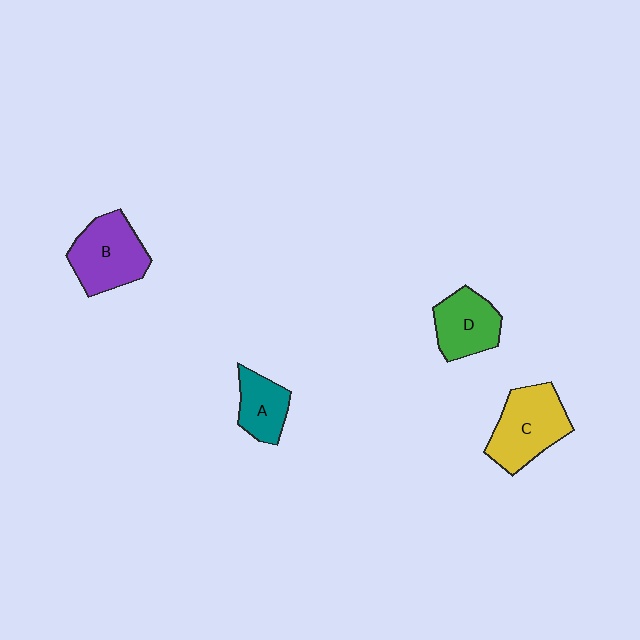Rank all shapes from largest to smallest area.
From largest to smallest: C (yellow), B (purple), D (green), A (teal).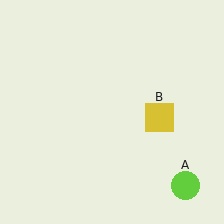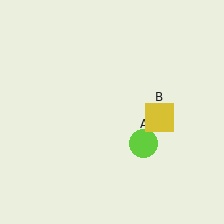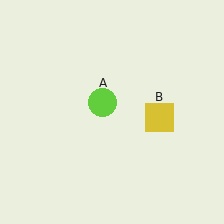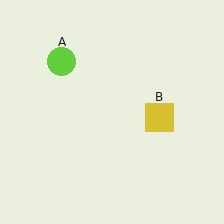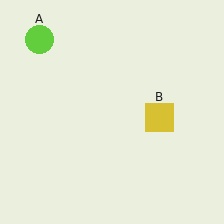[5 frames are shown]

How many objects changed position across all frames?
1 object changed position: lime circle (object A).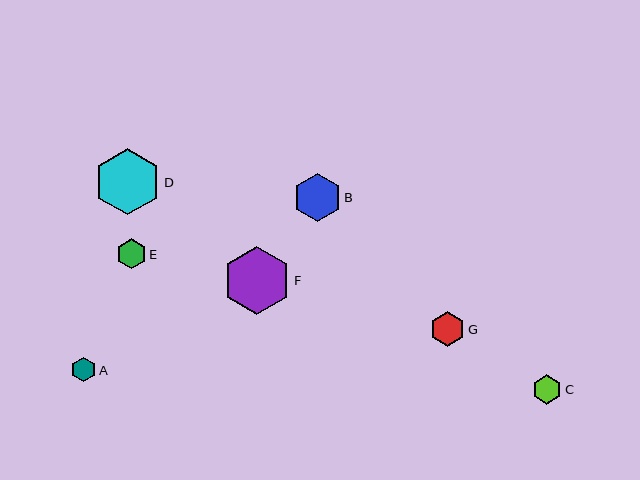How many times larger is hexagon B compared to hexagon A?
Hexagon B is approximately 1.9 times the size of hexagon A.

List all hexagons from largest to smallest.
From largest to smallest: F, D, B, G, E, C, A.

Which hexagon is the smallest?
Hexagon A is the smallest with a size of approximately 25 pixels.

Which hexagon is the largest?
Hexagon F is the largest with a size of approximately 67 pixels.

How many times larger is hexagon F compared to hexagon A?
Hexagon F is approximately 2.7 times the size of hexagon A.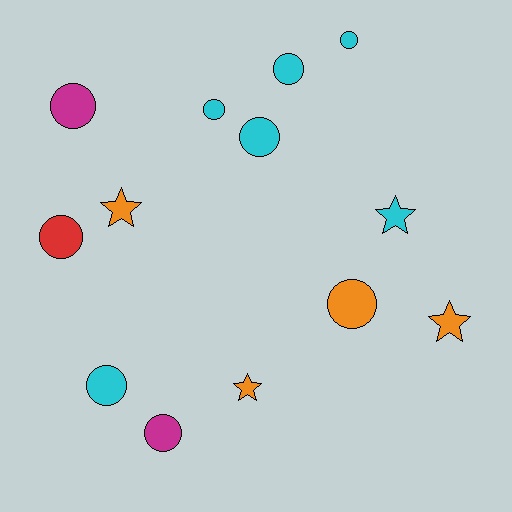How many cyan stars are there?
There is 1 cyan star.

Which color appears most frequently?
Cyan, with 6 objects.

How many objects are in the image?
There are 13 objects.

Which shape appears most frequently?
Circle, with 9 objects.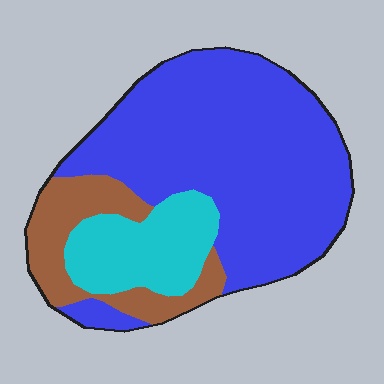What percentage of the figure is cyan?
Cyan takes up about one sixth (1/6) of the figure.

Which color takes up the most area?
Blue, at roughly 65%.